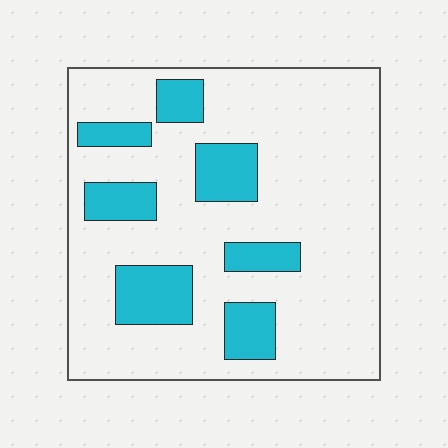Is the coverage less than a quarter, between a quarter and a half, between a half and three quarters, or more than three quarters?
Less than a quarter.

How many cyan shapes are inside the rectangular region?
7.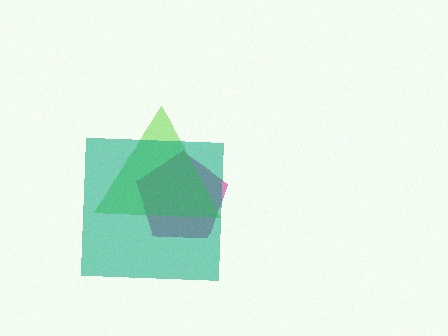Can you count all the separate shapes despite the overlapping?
Yes, there are 3 separate shapes.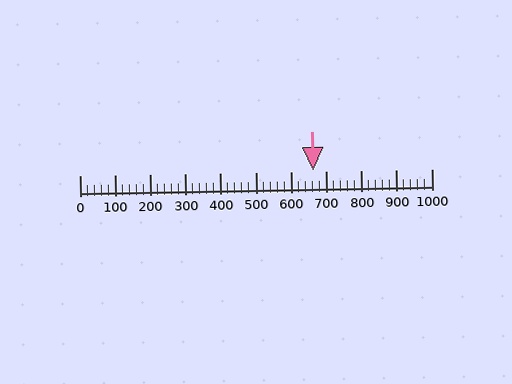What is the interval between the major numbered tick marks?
The major tick marks are spaced 100 units apart.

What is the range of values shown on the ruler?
The ruler shows values from 0 to 1000.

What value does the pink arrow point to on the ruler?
The pink arrow points to approximately 662.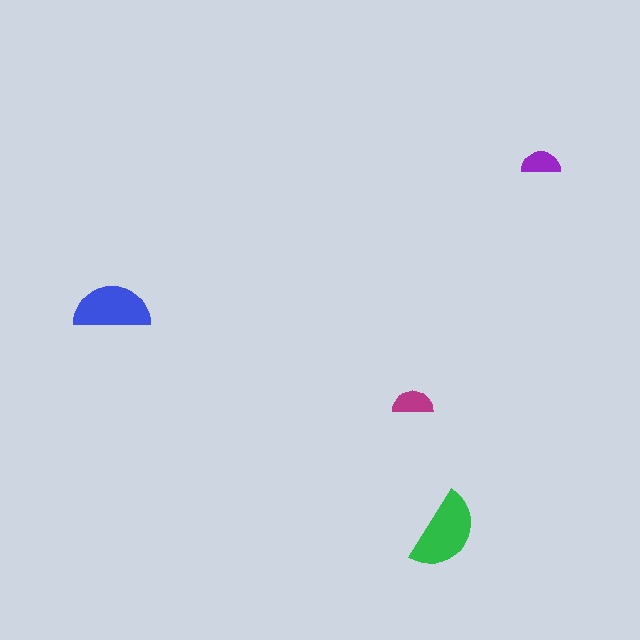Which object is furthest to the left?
The blue semicircle is leftmost.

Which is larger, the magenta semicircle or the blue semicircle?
The blue one.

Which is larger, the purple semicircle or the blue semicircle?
The blue one.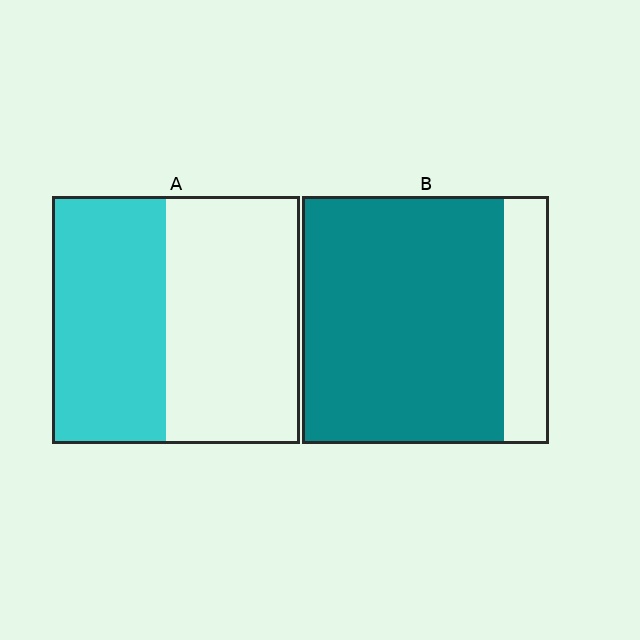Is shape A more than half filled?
No.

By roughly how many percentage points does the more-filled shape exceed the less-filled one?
By roughly 35 percentage points (B over A).